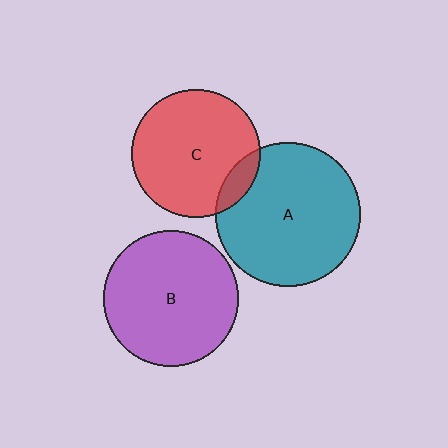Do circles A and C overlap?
Yes.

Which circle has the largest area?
Circle A (teal).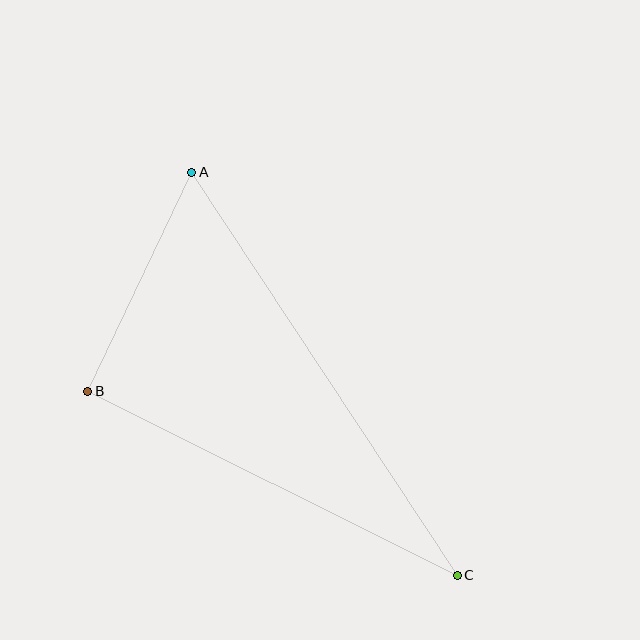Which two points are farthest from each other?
Points A and C are farthest from each other.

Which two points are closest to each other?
Points A and B are closest to each other.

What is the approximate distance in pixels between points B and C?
The distance between B and C is approximately 413 pixels.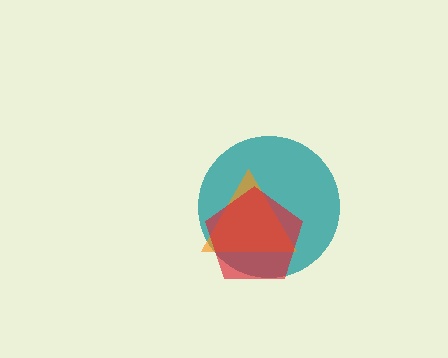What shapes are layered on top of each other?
The layered shapes are: a teal circle, an orange triangle, a red pentagon.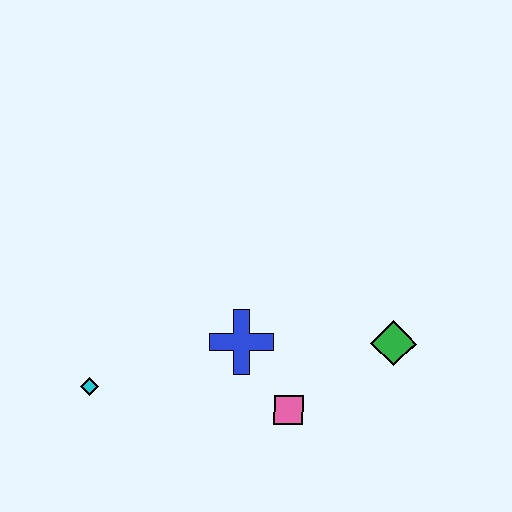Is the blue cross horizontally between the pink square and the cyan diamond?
Yes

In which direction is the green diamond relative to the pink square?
The green diamond is to the right of the pink square.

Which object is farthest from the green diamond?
The cyan diamond is farthest from the green diamond.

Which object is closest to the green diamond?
The pink square is closest to the green diamond.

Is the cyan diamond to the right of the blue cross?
No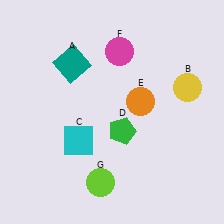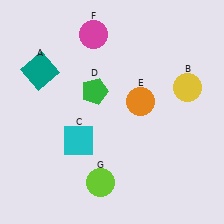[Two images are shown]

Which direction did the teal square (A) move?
The teal square (A) moved left.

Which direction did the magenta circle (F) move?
The magenta circle (F) moved left.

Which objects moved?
The objects that moved are: the teal square (A), the green pentagon (D), the magenta circle (F).